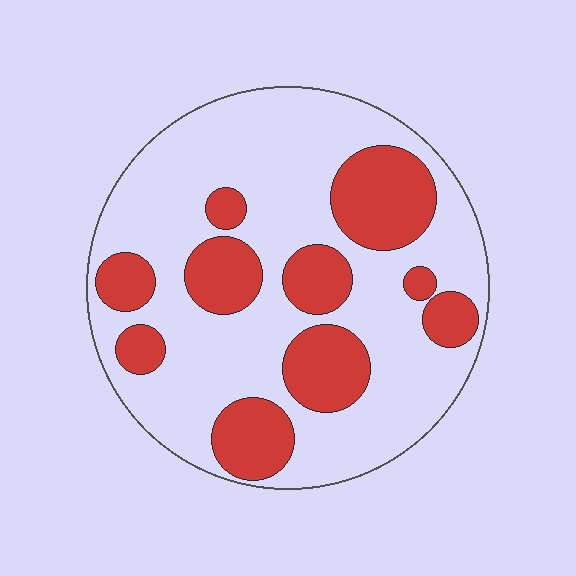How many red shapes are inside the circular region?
10.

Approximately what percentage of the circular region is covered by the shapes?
Approximately 30%.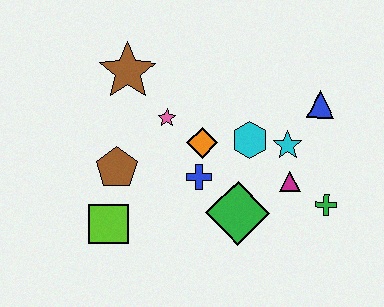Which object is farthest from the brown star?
The green cross is farthest from the brown star.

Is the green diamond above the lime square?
Yes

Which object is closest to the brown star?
The pink star is closest to the brown star.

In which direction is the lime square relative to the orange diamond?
The lime square is to the left of the orange diamond.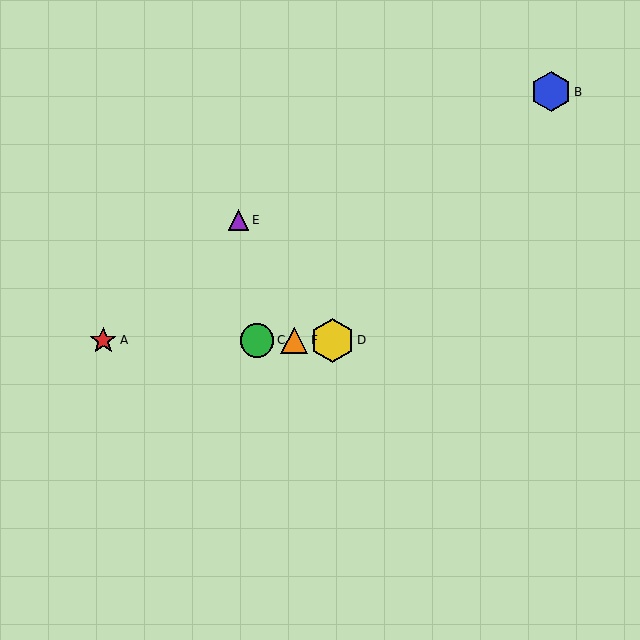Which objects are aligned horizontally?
Objects A, C, D, F are aligned horizontally.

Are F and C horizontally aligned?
Yes, both are at y≈340.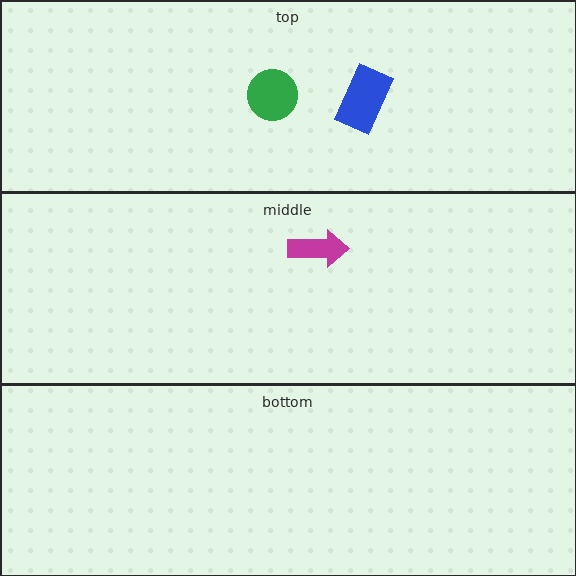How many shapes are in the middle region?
1.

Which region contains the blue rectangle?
The top region.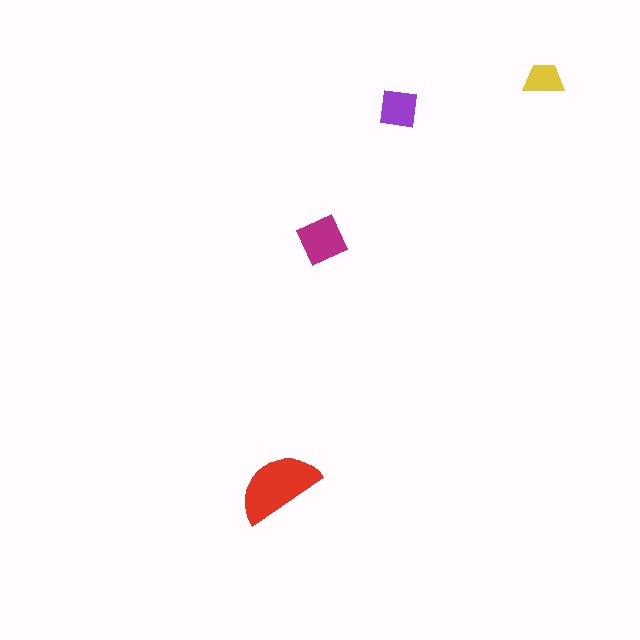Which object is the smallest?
The yellow trapezoid.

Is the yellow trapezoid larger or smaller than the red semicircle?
Smaller.